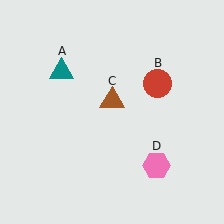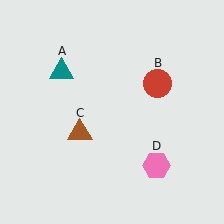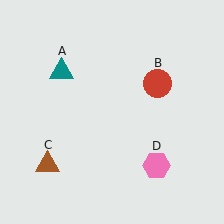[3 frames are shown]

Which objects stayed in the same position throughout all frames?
Teal triangle (object A) and red circle (object B) and pink hexagon (object D) remained stationary.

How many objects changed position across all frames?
1 object changed position: brown triangle (object C).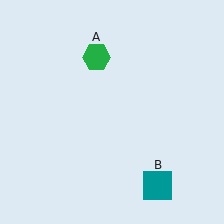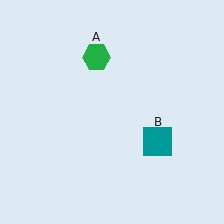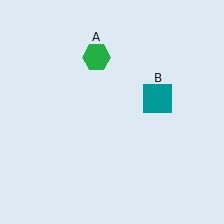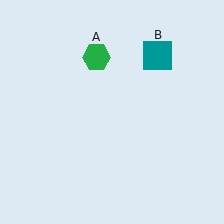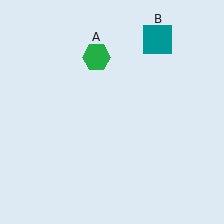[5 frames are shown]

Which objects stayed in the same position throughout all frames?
Green hexagon (object A) remained stationary.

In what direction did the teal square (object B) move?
The teal square (object B) moved up.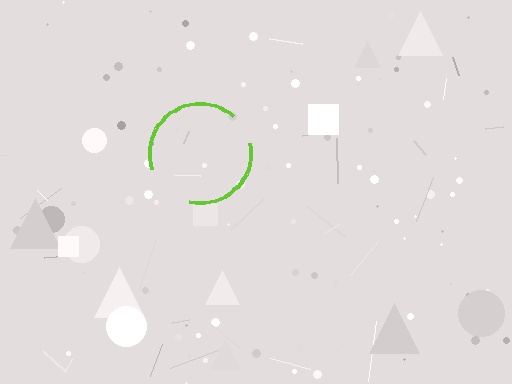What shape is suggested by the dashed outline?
The dashed outline suggests a circle.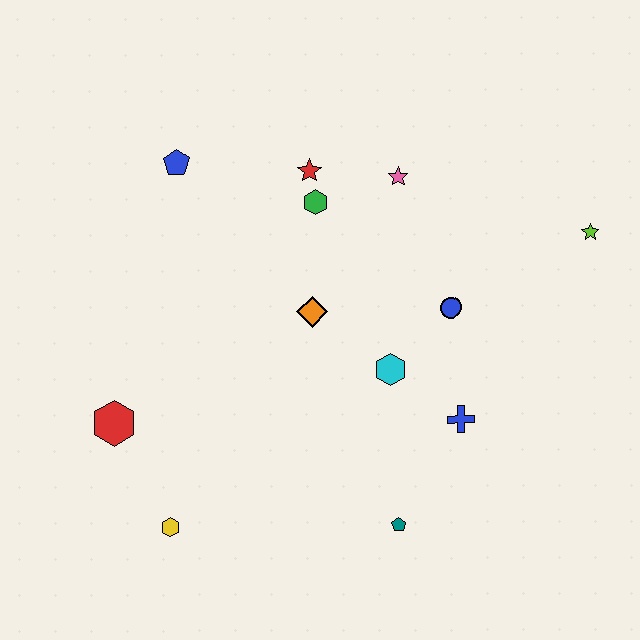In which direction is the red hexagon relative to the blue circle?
The red hexagon is to the left of the blue circle.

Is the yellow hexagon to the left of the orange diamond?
Yes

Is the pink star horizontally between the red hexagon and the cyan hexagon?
No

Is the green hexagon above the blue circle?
Yes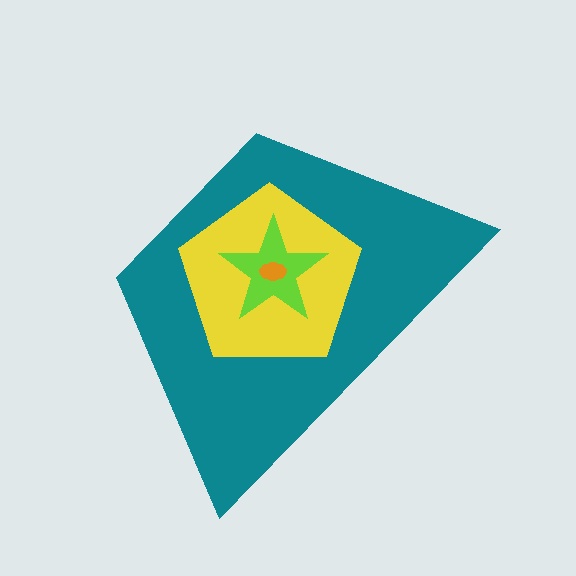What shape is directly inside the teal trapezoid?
The yellow pentagon.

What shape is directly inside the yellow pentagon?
The lime star.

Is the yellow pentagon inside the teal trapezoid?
Yes.